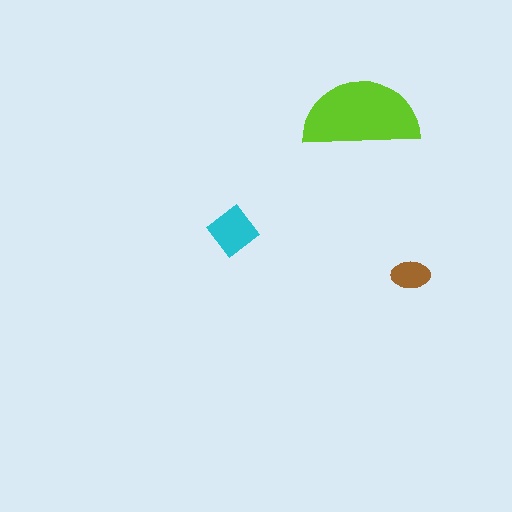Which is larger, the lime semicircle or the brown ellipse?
The lime semicircle.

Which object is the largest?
The lime semicircle.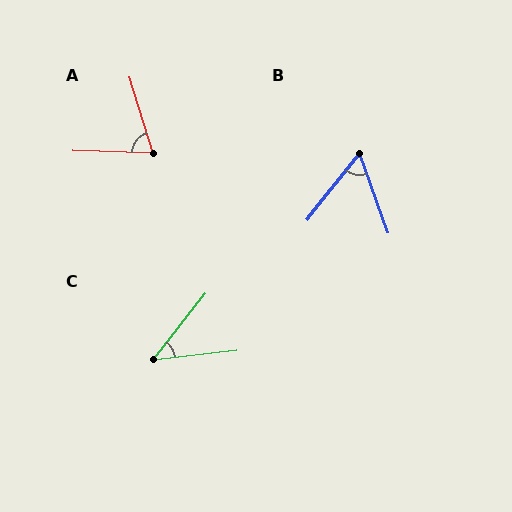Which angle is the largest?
A, at approximately 71 degrees.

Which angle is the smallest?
C, at approximately 45 degrees.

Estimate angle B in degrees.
Approximately 58 degrees.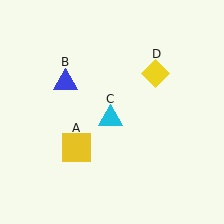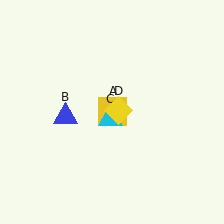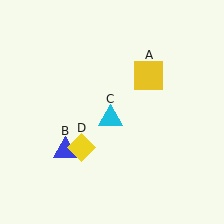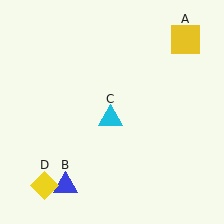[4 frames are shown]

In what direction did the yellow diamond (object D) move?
The yellow diamond (object D) moved down and to the left.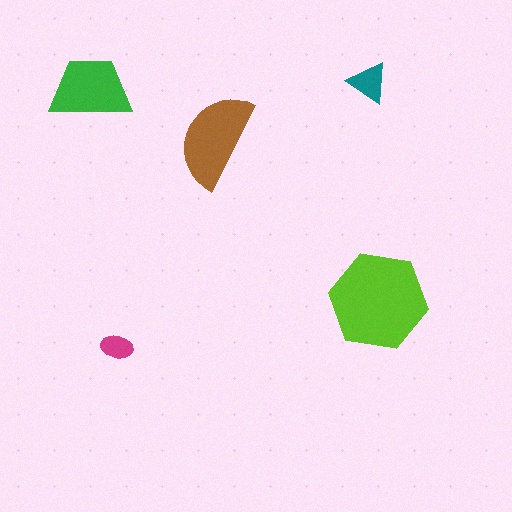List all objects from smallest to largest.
The magenta ellipse, the teal triangle, the green trapezoid, the brown semicircle, the lime hexagon.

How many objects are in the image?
There are 5 objects in the image.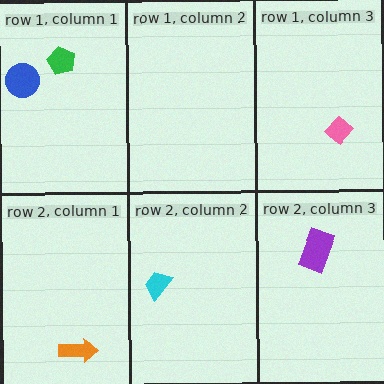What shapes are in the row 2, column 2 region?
The cyan trapezoid.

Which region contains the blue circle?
The row 1, column 1 region.